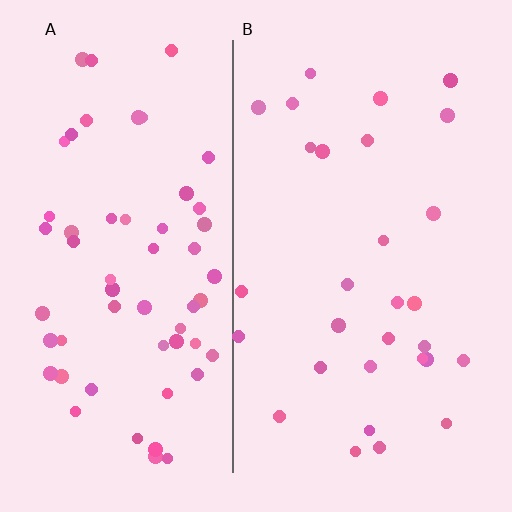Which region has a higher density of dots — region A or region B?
A (the left).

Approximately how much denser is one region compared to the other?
Approximately 2.0× — region A over region B.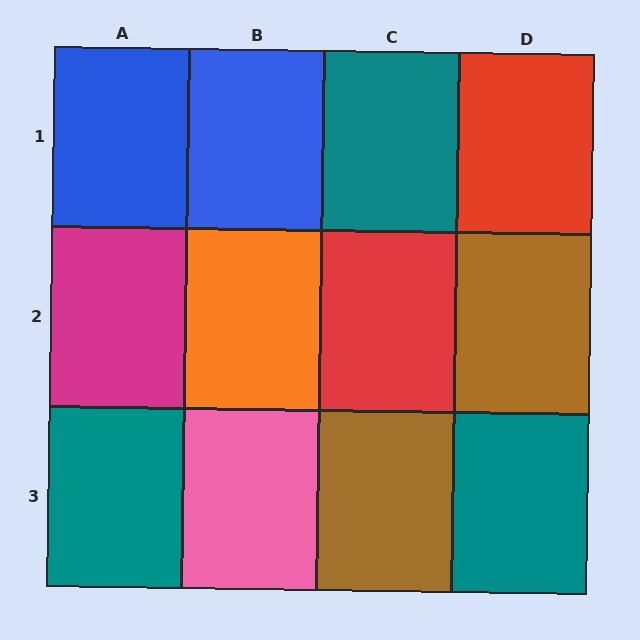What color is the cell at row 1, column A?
Blue.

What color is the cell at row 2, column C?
Red.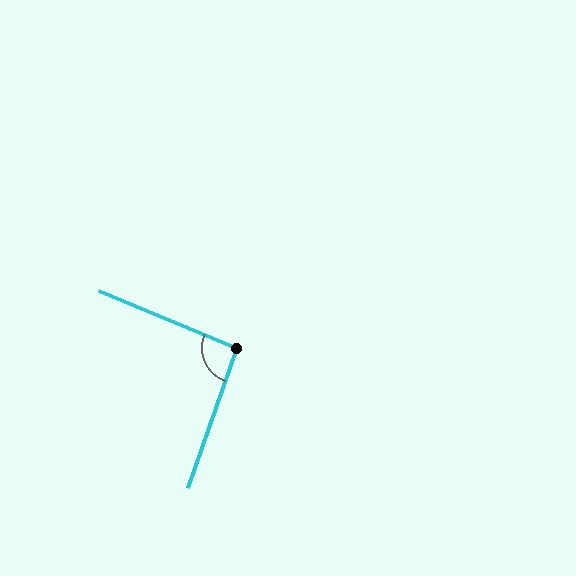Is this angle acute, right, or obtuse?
It is approximately a right angle.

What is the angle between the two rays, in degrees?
Approximately 93 degrees.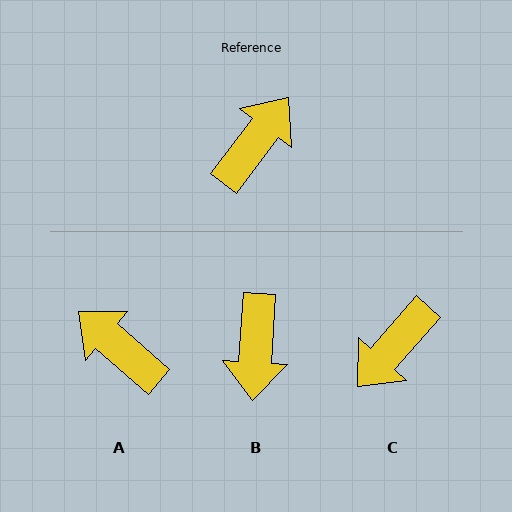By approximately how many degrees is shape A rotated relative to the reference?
Approximately 86 degrees counter-clockwise.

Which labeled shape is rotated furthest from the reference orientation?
C, about 176 degrees away.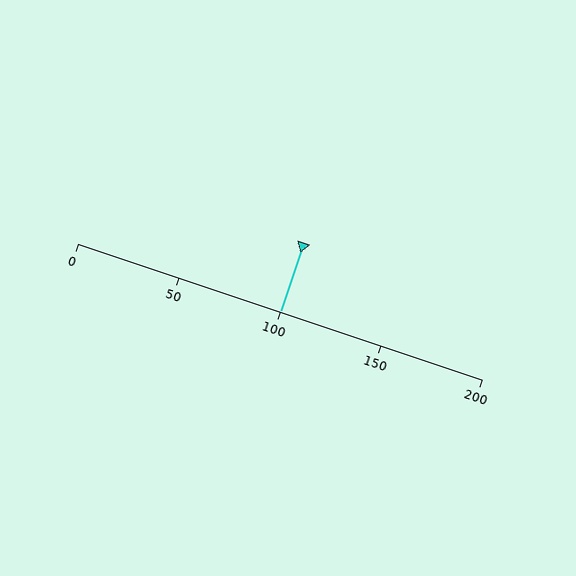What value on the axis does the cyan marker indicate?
The marker indicates approximately 100.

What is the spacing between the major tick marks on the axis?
The major ticks are spaced 50 apart.